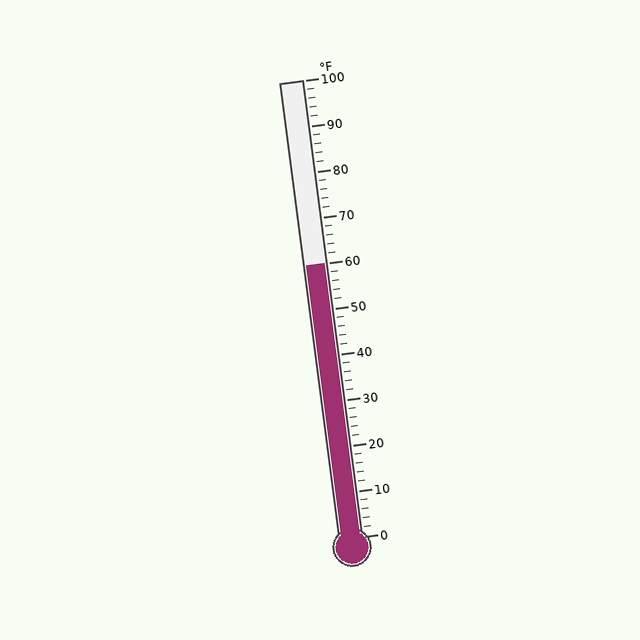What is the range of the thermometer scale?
The thermometer scale ranges from 0°F to 100°F.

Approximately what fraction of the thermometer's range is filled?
The thermometer is filled to approximately 60% of its range.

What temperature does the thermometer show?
The thermometer shows approximately 60°F.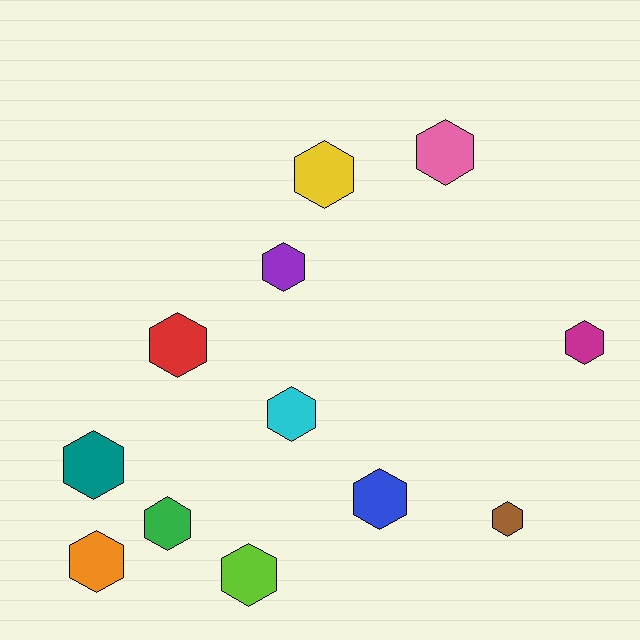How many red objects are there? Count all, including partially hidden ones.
There is 1 red object.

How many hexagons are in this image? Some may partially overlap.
There are 12 hexagons.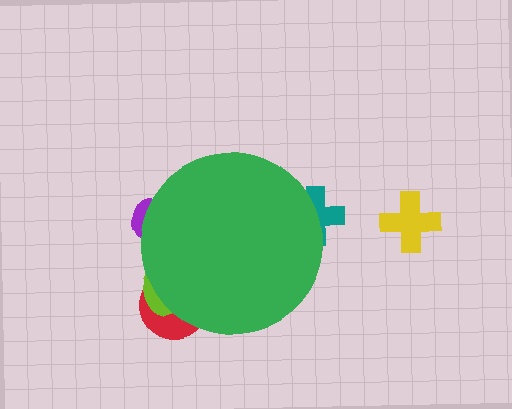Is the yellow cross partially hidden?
No, the yellow cross is fully visible.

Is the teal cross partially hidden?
Yes, the teal cross is partially hidden behind the green circle.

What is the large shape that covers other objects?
A green circle.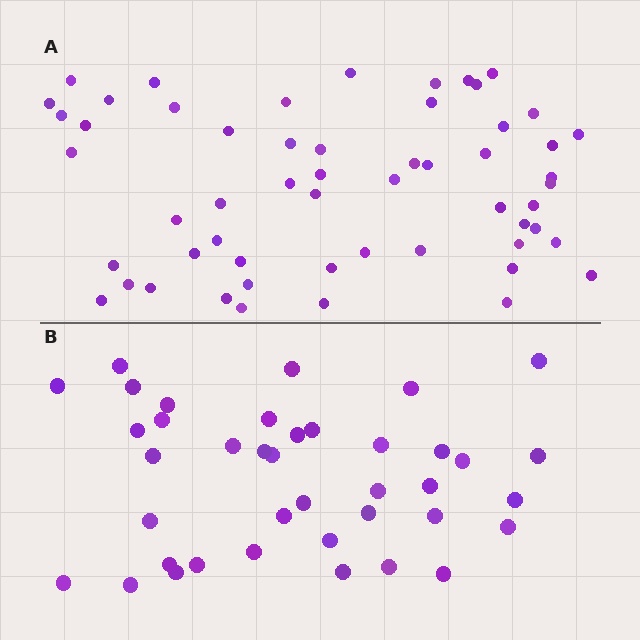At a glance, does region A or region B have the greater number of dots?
Region A (the top region) has more dots.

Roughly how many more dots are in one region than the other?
Region A has approximately 15 more dots than region B.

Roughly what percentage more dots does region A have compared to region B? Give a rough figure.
About 45% more.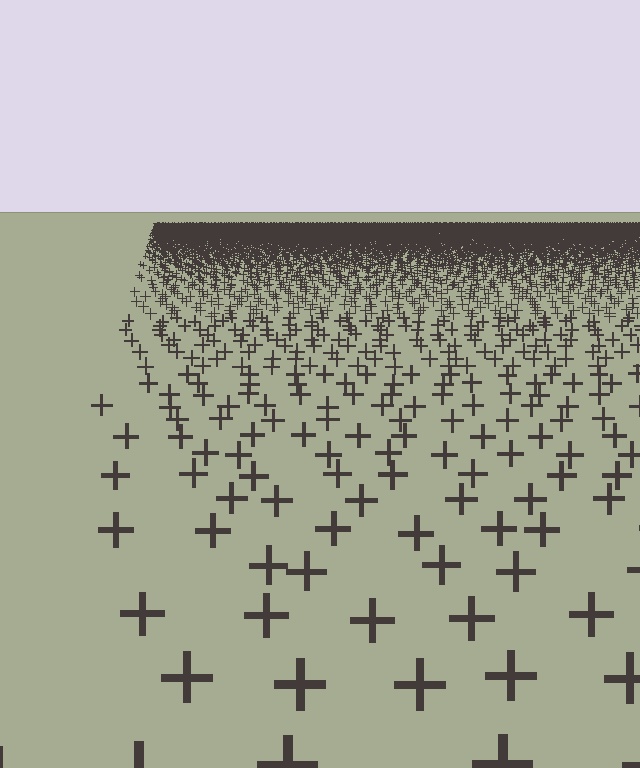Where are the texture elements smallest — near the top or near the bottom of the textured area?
Near the top.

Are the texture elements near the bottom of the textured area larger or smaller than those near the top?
Larger. Near the bottom, elements are closer to the viewer and appear at a bigger on-screen size.